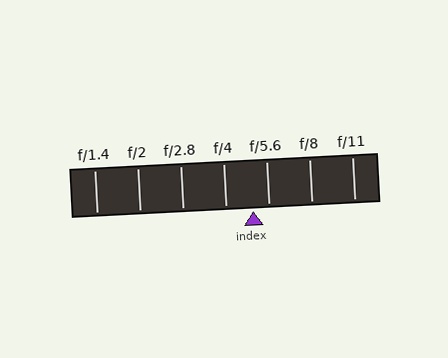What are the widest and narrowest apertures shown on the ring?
The widest aperture shown is f/1.4 and the narrowest is f/11.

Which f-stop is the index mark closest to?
The index mark is closest to f/5.6.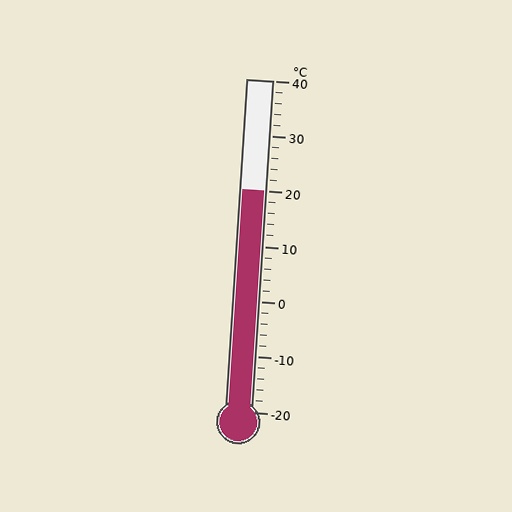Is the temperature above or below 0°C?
The temperature is above 0°C.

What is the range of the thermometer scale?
The thermometer scale ranges from -20°C to 40°C.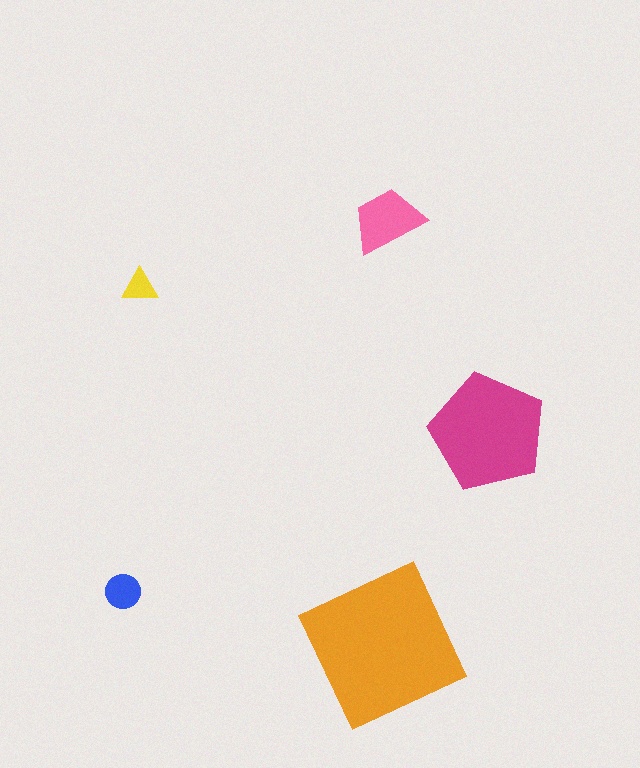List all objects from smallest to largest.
The yellow triangle, the blue circle, the pink trapezoid, the magenta pentagon, the orange square.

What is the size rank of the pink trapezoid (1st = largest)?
3rd.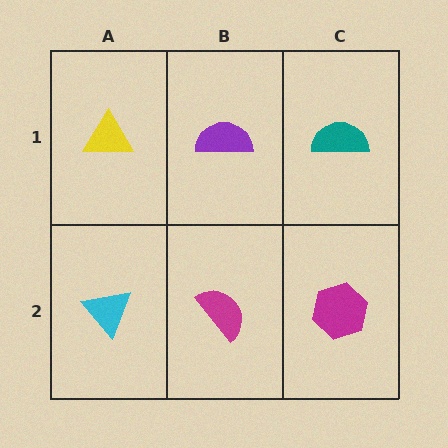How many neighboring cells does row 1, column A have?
2.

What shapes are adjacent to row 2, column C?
A teal semicircle (row 1, column C), a magenta semicircle (row 2, column B).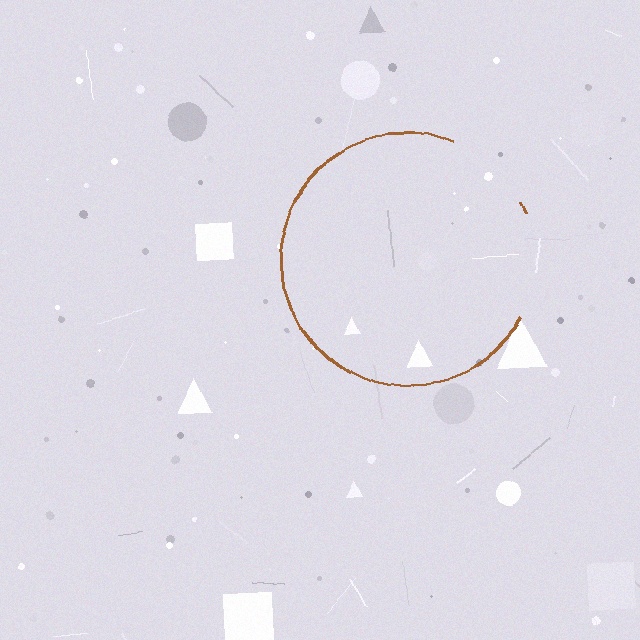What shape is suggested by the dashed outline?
The dashed outline suggests a circle.